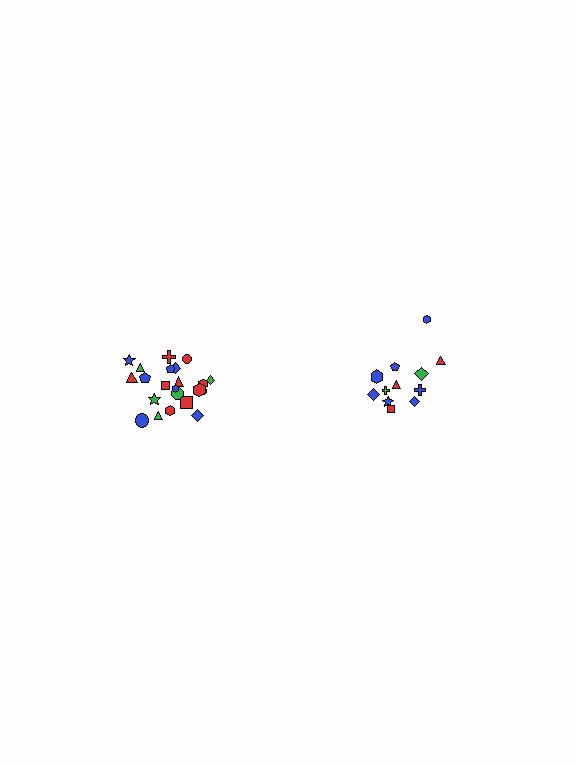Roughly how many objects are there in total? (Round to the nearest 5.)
Roughly 35 objects in total.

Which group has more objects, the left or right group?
The left group.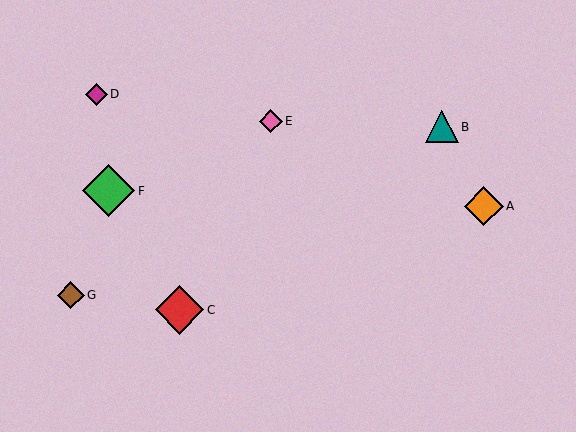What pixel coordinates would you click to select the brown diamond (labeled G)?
Click at (71, 295) to select the brown diamond G.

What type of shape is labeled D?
Shape D is a magenta diamond.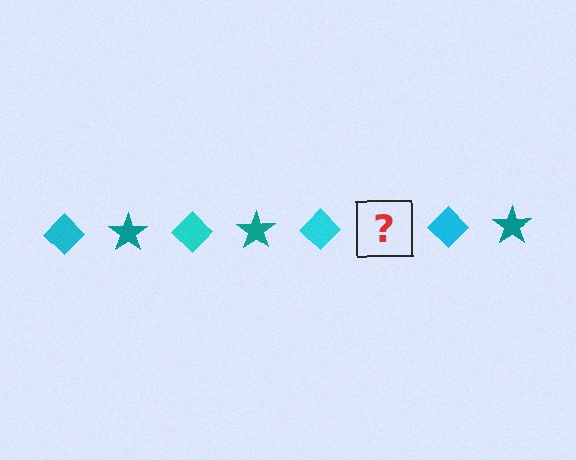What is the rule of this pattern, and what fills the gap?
The rule is that the pattern alternates between cyan diamond and teal star. The gap should be filled with a teal star.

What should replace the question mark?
The question mark should be replaced with a teal star.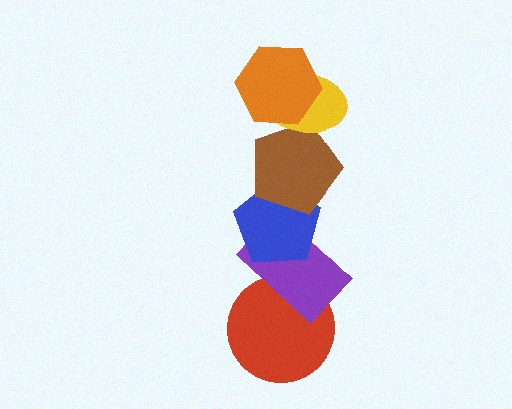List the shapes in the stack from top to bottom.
From top to bottom: the orange hexagon, the yellow ellipse, the brown pentagon, the blue pentagon, the purple rectangle, the red circle.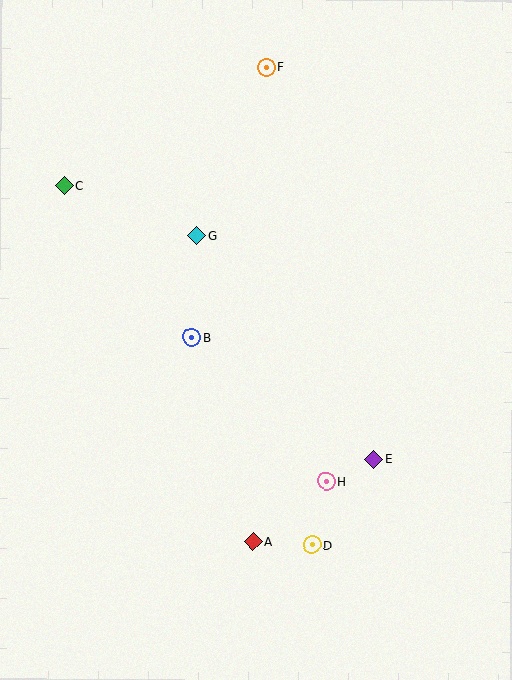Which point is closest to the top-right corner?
Point F is closest to the top-right corner.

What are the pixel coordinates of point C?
Point C is at (64, 185).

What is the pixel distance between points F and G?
The distance between F and G is 182 pixels.